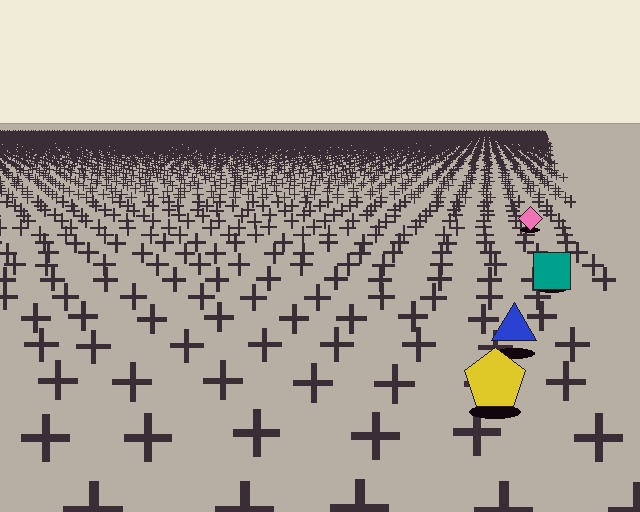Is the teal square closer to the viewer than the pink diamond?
Yes. The teal square is closer — you can tell from the texture gradient: the ground texture is coarser near it.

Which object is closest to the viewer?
The yellow pentagon is closest. The texture marks near it are larger and more spread out.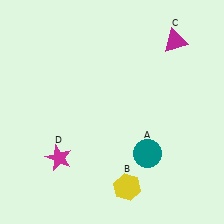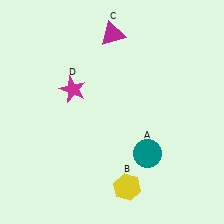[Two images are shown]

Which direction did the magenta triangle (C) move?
The magenta triangle (C) moved left.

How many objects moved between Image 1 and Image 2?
2 objects moved between the two images.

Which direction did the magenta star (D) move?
The magenta star (D) moved up.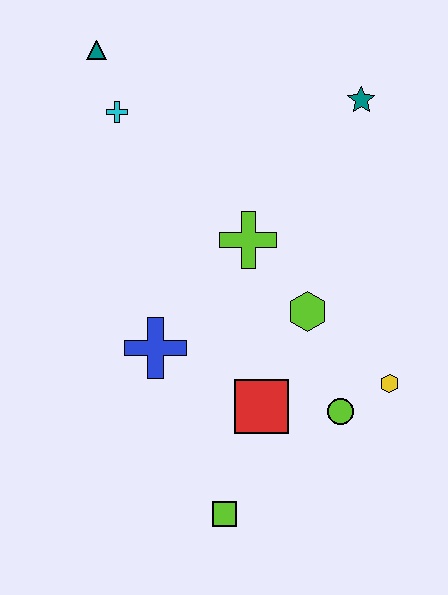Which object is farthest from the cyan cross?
The lime square is farthest from the cyan cross.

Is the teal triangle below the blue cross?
No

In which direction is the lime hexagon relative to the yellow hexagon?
The lime hexagon is to the left of the yellow hexagon.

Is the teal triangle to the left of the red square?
Yes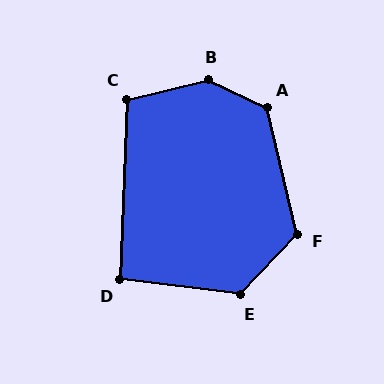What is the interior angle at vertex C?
Approximately 106 degrees (obtuse).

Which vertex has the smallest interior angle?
D, at approximately 95 degrees.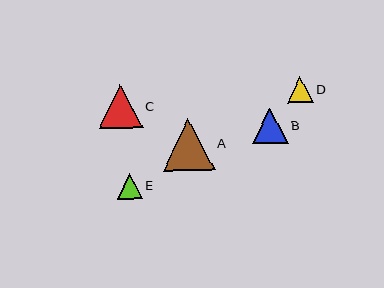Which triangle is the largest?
Triangle A is the largest with a size of approximately 52 pixels.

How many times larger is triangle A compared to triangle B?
Triangle A is approximately 1.5 times the size of triangle B.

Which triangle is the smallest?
Triangle E is the smallest with a size of approximately 25 pixels.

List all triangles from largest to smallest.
From largest to smallest: A, C, B, D, E.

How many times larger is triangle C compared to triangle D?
Triangle C is approximately 1.7 times the size of triangle D.